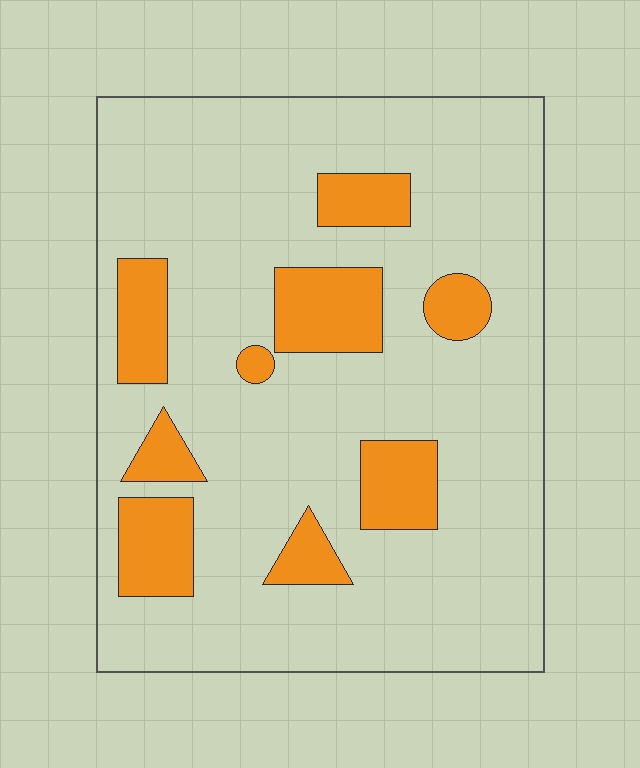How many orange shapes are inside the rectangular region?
9.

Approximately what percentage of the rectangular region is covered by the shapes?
Approximately 20%.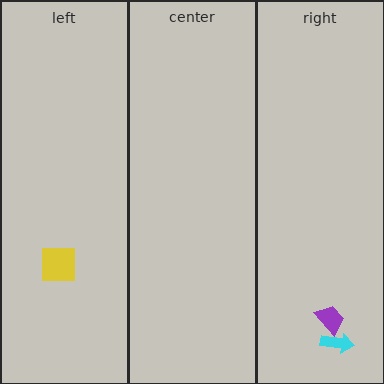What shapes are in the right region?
The cyan arrow, the purple trapezoid.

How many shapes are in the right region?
2.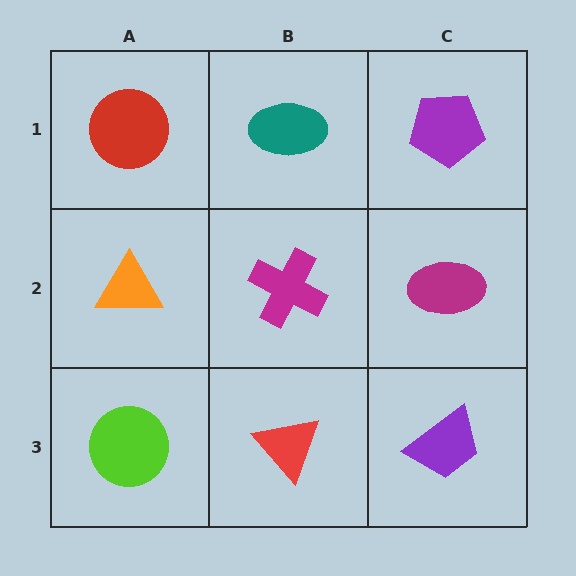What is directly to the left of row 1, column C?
A teal ellipse.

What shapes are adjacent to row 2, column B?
A teal ellipse (row 1, column B), a red triangle (row 3, column B), an orange triangle (row 2, column A), a magenta ellipse (row 2, column C).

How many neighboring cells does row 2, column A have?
3.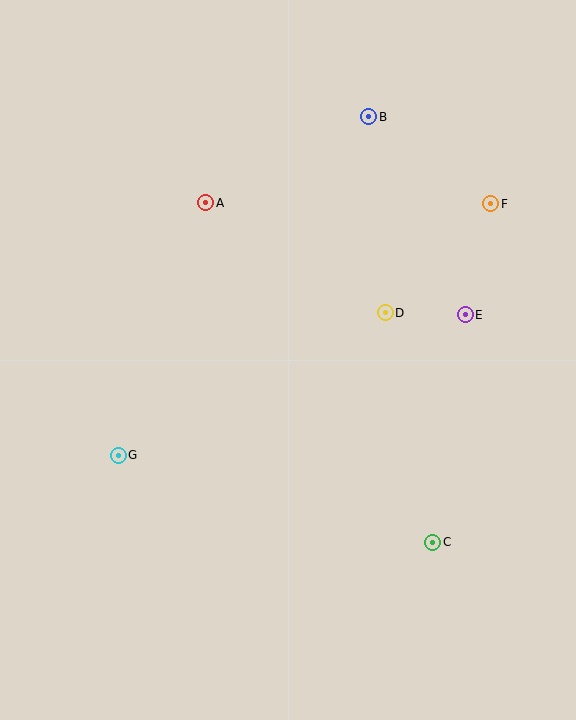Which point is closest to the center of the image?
Point D at (385, 313) is closest to the center.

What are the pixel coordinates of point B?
Point B is at (369, 117).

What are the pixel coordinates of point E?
Point E is at (465, 315).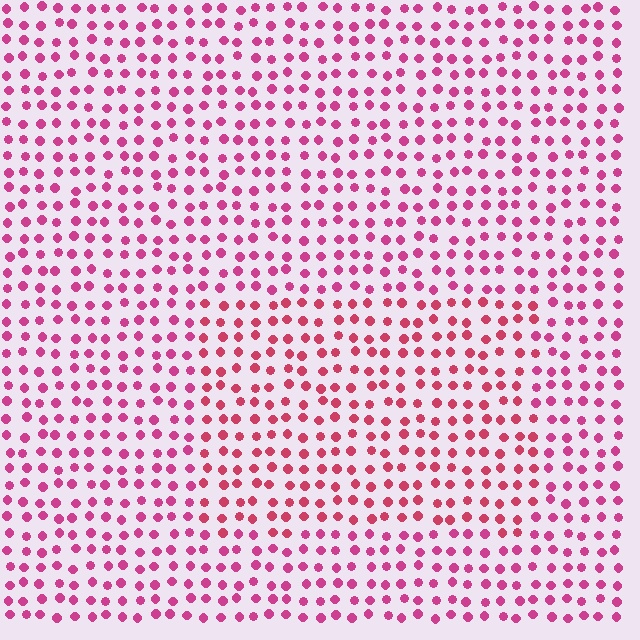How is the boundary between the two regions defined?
The boundary is defined purely by a slight shift in hue (about 19 degrees). Spacing, size, and orientation are identical on both sides.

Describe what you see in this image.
The image is filled with small magenta elements in a uniform arrangement. A rectangle-shaped region is visible where the elements are tinted to a slightly different hue, forming a subtle color boundary.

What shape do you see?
I see a rectangle.